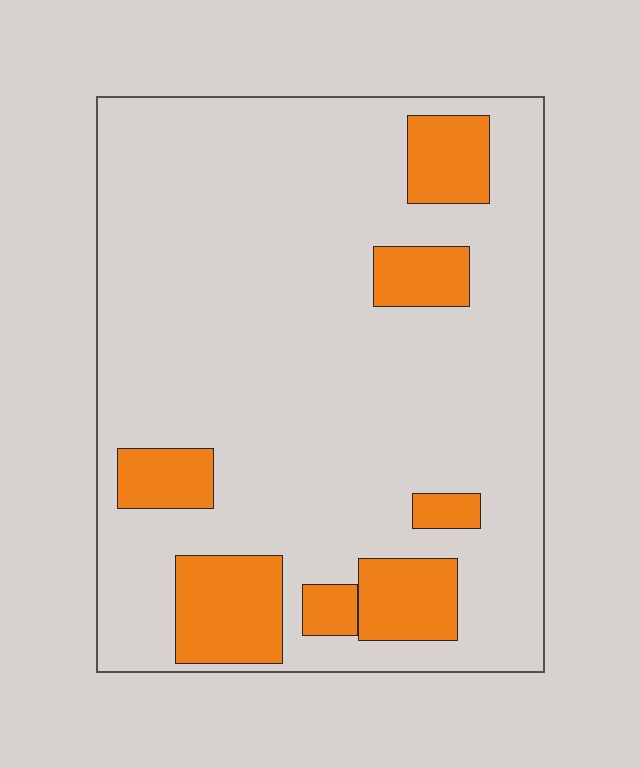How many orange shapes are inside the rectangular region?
7.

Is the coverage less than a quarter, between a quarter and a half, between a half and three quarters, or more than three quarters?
Less than a quarter.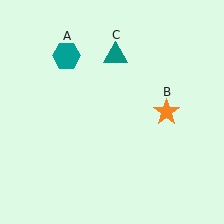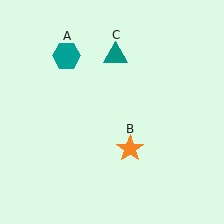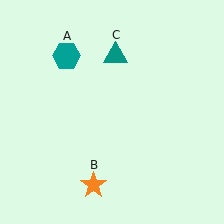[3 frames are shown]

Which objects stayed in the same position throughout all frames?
Teal hexagon (object A) and teal triangle (object C) remained stationary.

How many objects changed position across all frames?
1 object changed position: orange star (object B).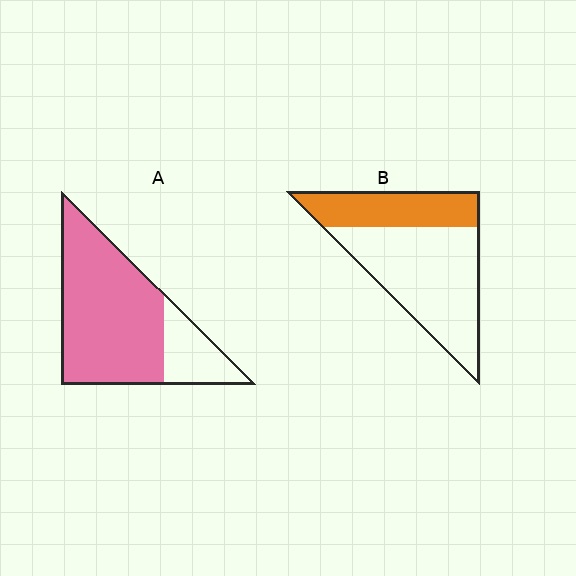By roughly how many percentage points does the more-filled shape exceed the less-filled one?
By roughly 45 percentage points (A over B).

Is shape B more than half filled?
No.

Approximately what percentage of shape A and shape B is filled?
A is approximately 75% and B is approximately 35%.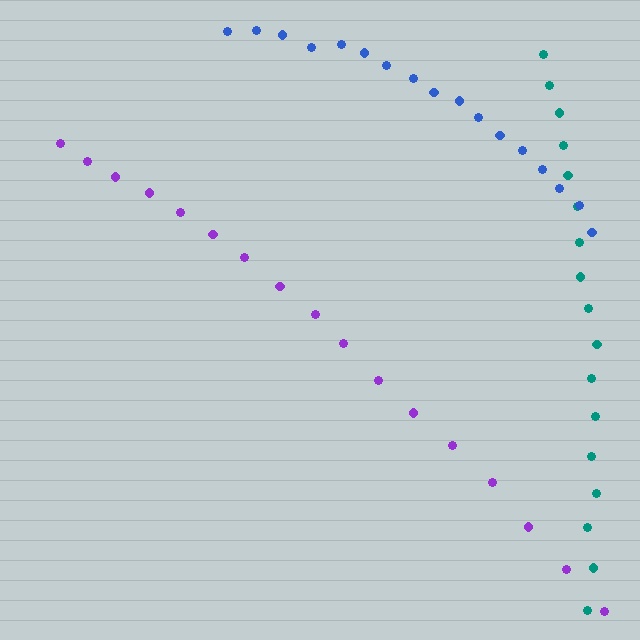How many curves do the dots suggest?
There are 3 distinct paths.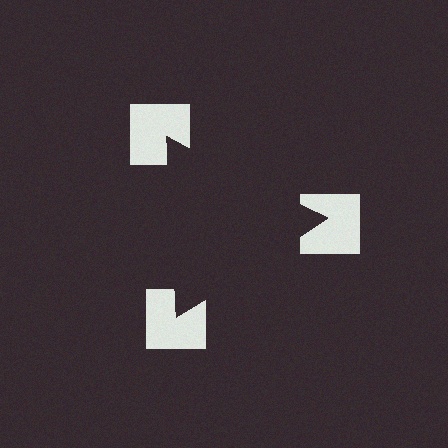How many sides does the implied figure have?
3 sides.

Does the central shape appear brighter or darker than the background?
It typically appears slightly darker than the background, even though no actual brightness change is drawn.